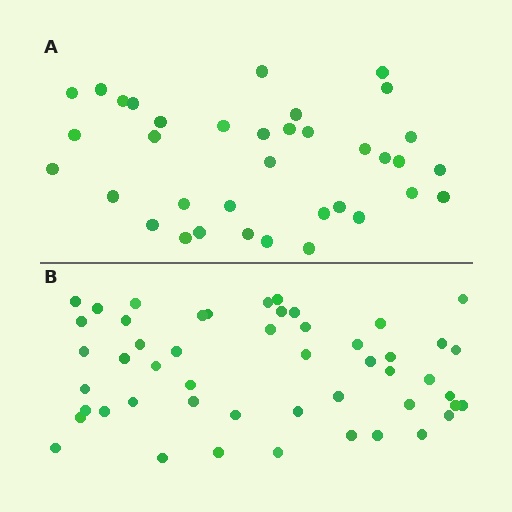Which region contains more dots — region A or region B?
Region B (the bottom region) has more dots.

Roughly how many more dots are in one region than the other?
Region B has approximately 15 more dots than region A.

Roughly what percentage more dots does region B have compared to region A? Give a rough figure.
About 40% more.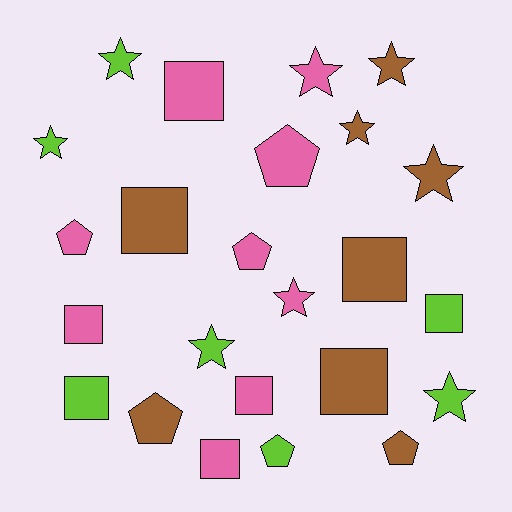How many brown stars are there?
There are 3 brown stars.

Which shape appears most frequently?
Square, with 9 objects.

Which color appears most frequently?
Pink, with 9 objects.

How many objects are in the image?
There are 24 objects.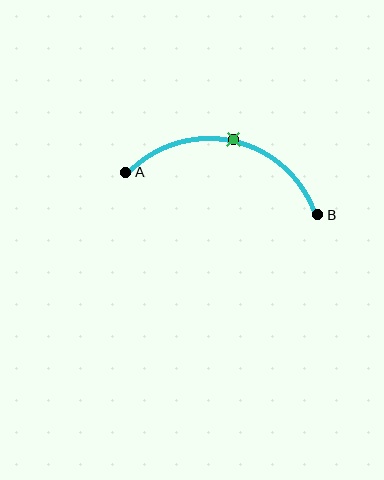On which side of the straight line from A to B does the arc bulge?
The arc bulges above the straight line connecting A and B.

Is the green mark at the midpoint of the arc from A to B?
Yes. The green mark lies on the arc at equal arc-length from both A and B — it is the arc midpoint.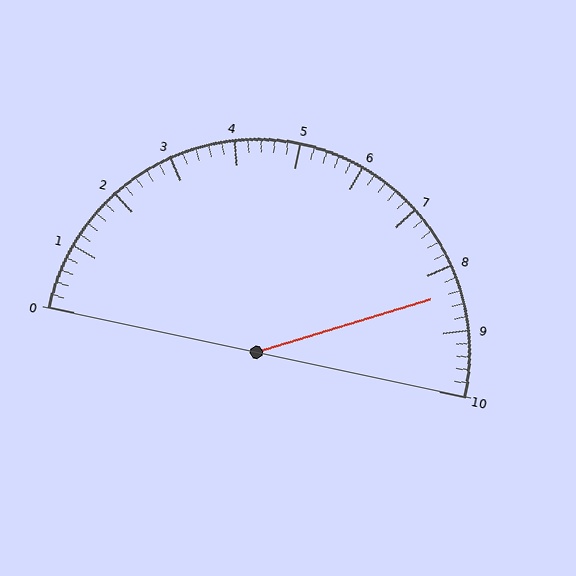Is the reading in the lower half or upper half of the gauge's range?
The reading is in the upper half of the range (0 to 10).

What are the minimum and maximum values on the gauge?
The gauge ranges from 0 to 10.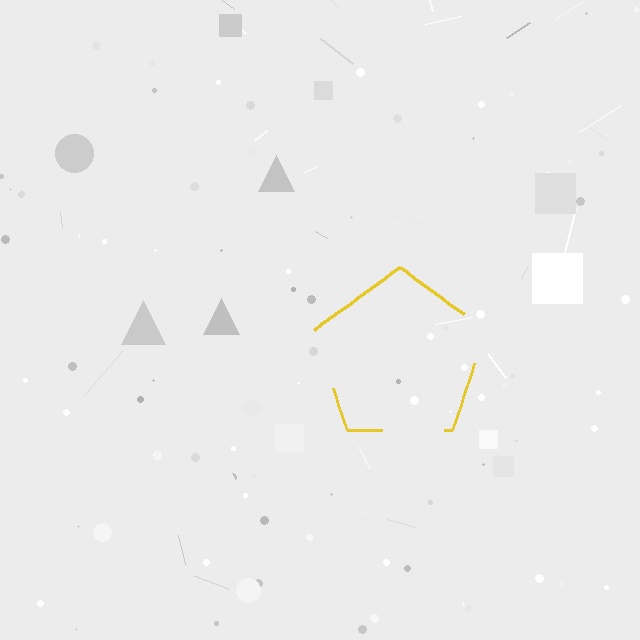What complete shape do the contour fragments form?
The contour fragments form a pentagon.